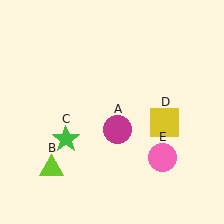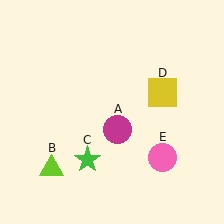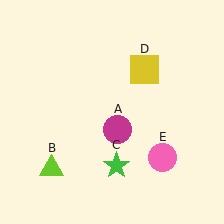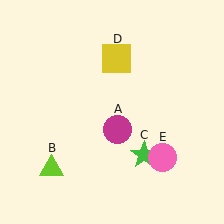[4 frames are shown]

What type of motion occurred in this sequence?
The green star (object C), yellow square (object D) rotated counterclockwise around the center of the scene.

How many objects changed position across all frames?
2 objects changed position: green star (object C), yellow square (object D).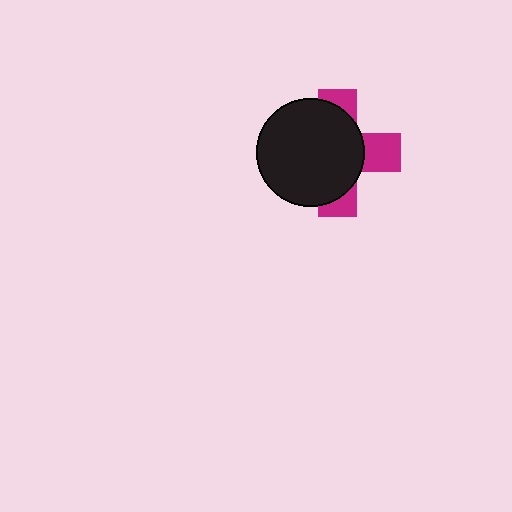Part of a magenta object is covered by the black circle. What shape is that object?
It is a cross.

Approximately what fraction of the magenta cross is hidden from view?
Roughly 65% of the magenta cross is hidden behind the black circle.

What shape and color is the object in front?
The object in front is a black circle.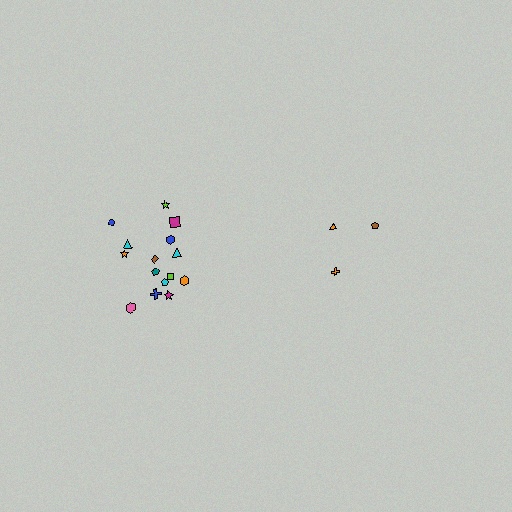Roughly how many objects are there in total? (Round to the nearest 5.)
Roughly 20 objects in total.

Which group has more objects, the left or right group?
The left group.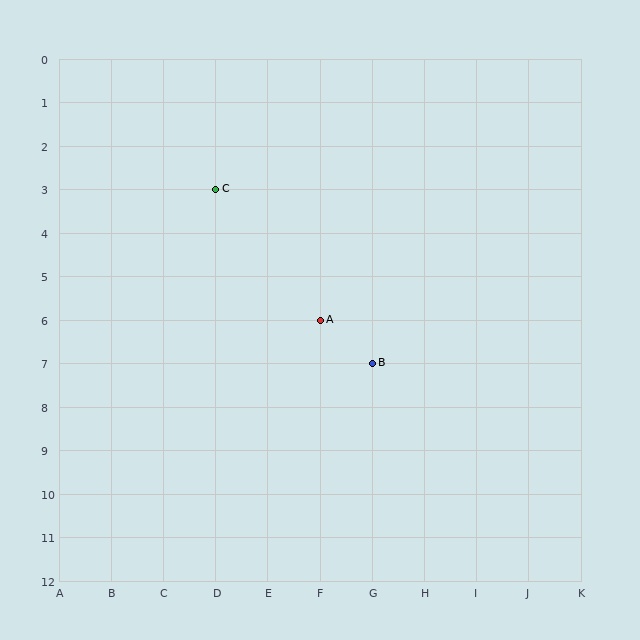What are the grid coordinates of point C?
Point C is at grid coordinates (D, 3).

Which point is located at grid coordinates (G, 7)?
Point B is at (G, 7).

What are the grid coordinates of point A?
Point A is at grid coordinates (F, 6).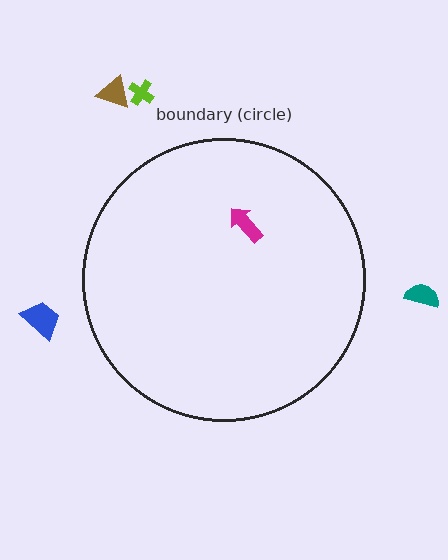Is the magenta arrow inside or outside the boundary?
Inside.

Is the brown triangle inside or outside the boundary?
Outside.